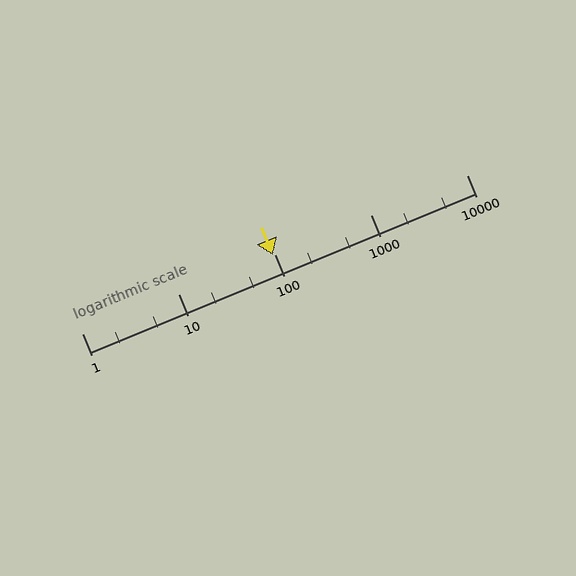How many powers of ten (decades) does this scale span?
The scale spans 4 decades, from 1 to 10000.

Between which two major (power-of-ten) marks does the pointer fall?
The pointer is between 10 and 100.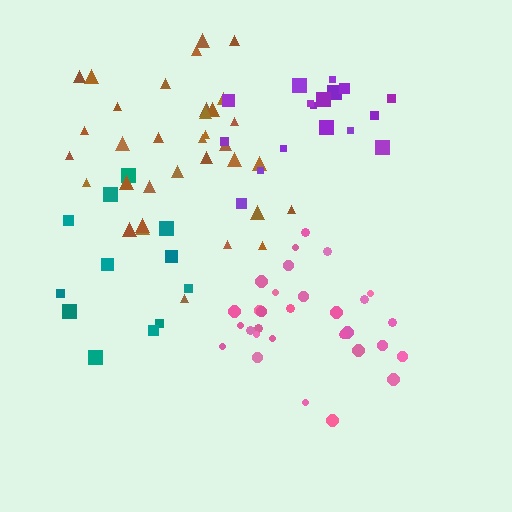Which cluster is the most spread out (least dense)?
Teal.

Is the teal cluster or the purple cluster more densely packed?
Purple.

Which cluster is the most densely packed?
Purple.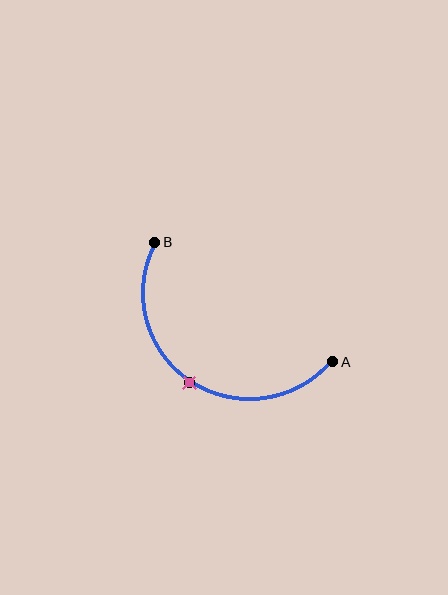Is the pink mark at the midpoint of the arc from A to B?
Yes. The pink mark lies on the arc at equal arc-length from both A and B — it is the arc midpoint.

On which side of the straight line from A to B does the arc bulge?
The arc bulges below and to the left of the straight line connecting A and B.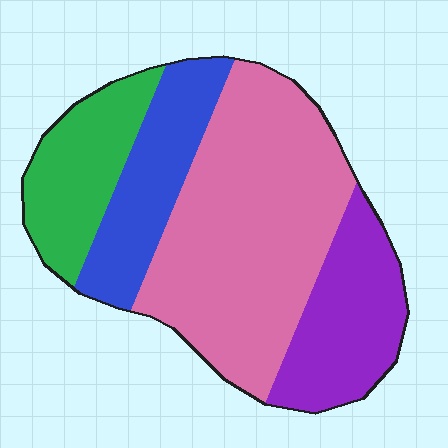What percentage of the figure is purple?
Purple takes up about one fifth (1/5) of the figure.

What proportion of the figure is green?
Green covers around 15% of the figure.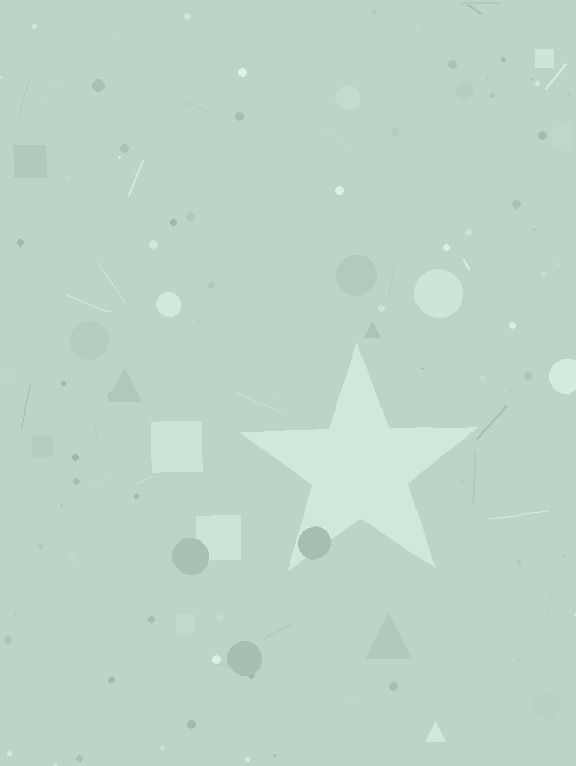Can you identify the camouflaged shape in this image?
The camouflaged shape is a star.